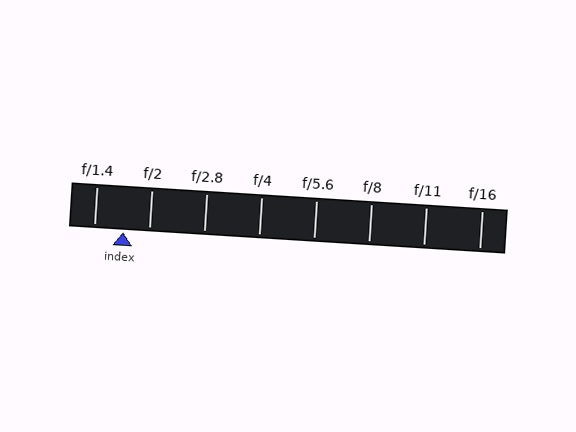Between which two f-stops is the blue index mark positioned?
The index mark is between f/1.4 and f/2.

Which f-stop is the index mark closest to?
The index mark is closest to f/2.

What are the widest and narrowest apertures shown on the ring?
The widest aperture shown is f/1.4 and the narrowest is f/16.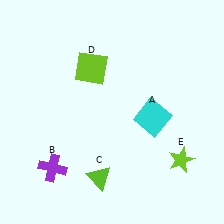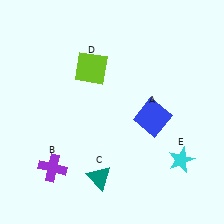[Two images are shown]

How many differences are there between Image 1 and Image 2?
There are 3 differences between the two images.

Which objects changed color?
A changed from cyan to blue. C changed from lime to teal. E changed from lime to cyan.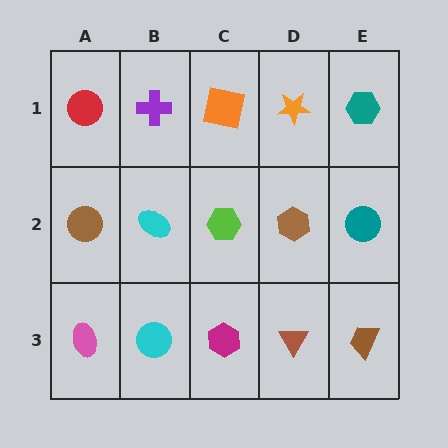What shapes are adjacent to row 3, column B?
A cyan ellipse (row 2, column B), a pink ellipse (row 3, column A), a magenta hexagon (row 3, column C).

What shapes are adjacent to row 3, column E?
A teal circle (row 2, column E), a brown triangle (row 3, column D).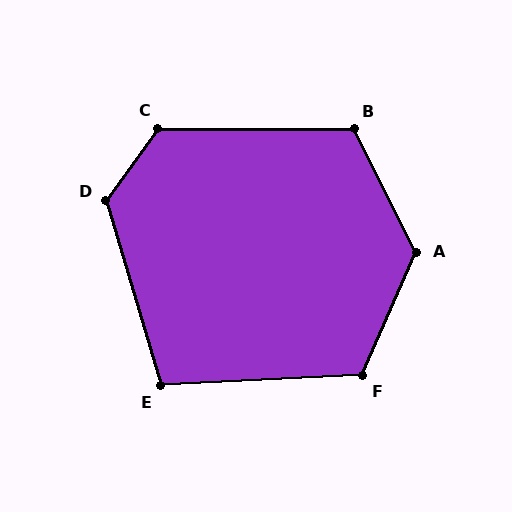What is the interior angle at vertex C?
Approximately 126 degrees (obtuse).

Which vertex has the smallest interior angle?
E, at approximately 104 degrees.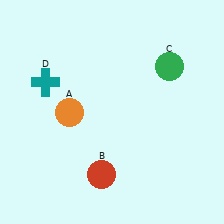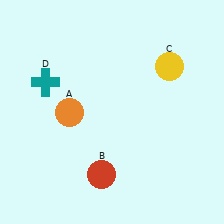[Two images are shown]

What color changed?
The circle (C) changed from green in Image 1 to yellow in Image 2.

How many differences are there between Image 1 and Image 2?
There is 1 difference between the two images.